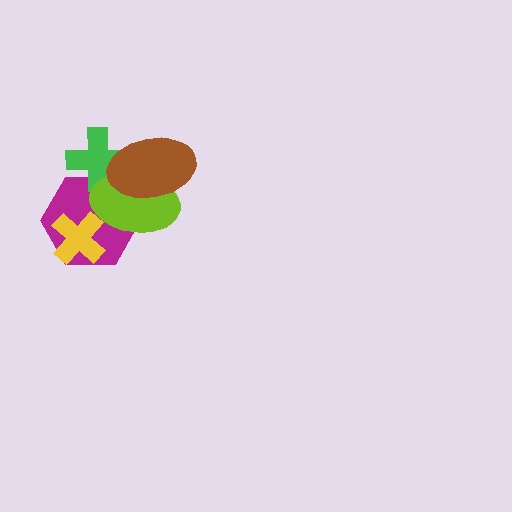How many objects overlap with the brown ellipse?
3 objects overlap with the brown ellipse.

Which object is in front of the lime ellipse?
The brown ellipse is in front of the lime ellipse.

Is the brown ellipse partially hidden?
No, no other shape covers it.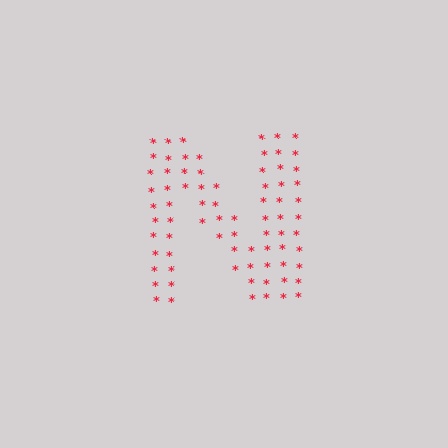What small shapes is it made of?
It is made of small asterisks.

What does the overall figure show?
The overall figure shows the letter N.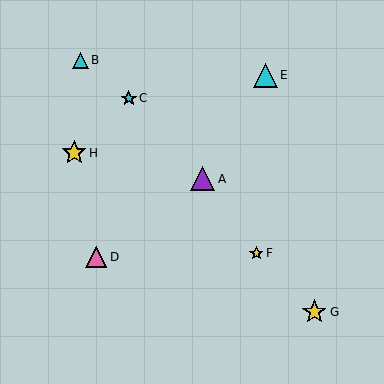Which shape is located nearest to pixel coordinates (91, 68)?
The cyan triangle (labeled B) at (80, 60) is nearest to that location.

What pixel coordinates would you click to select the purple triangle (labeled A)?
Click at (202, 179) to select the purple triangle A.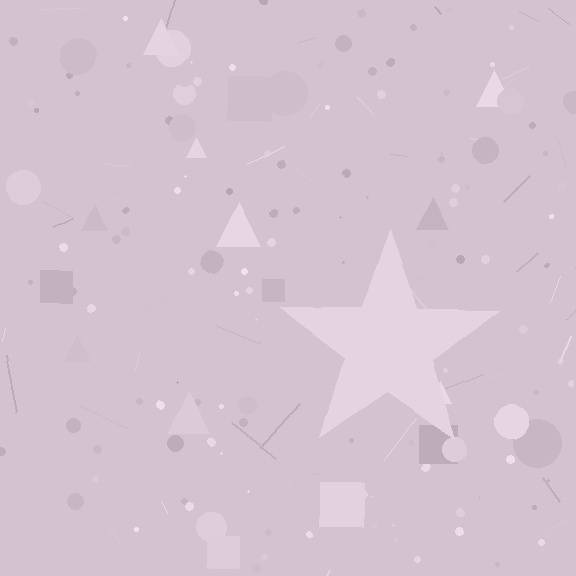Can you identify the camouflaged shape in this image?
The camouflaged shape is a star.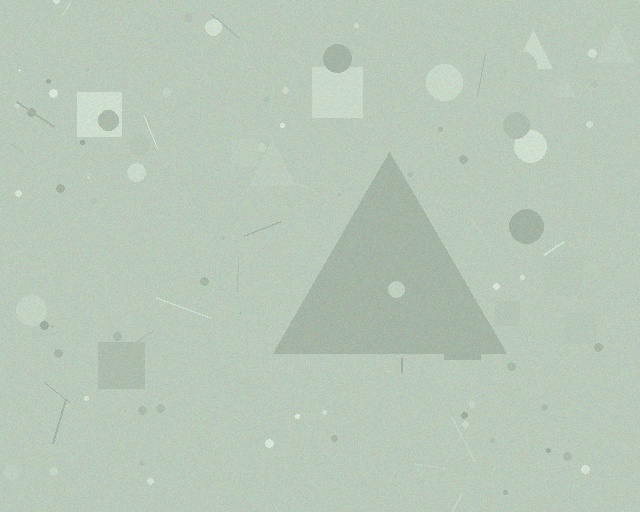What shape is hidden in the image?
A triangle is hidden in the image.